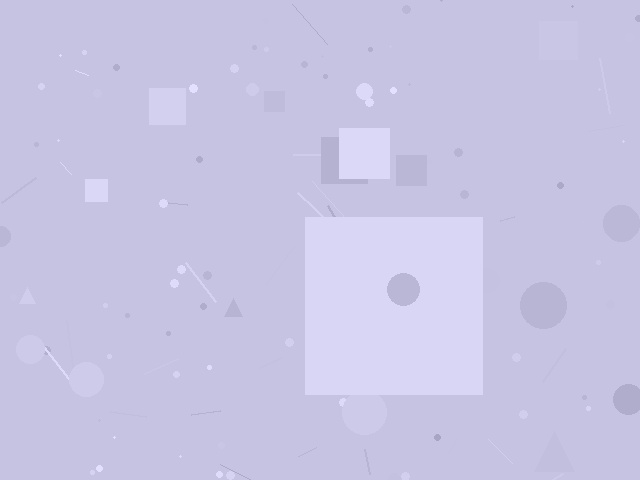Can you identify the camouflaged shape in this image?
The camouflaged shape is a square.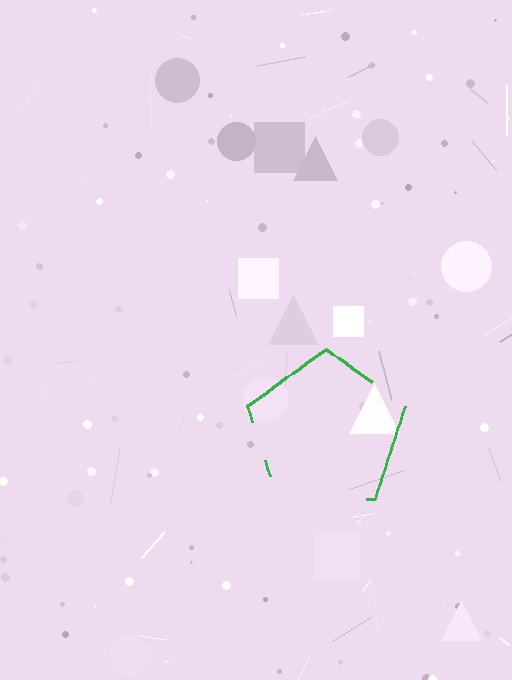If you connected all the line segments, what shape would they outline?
They would outline a pentagon.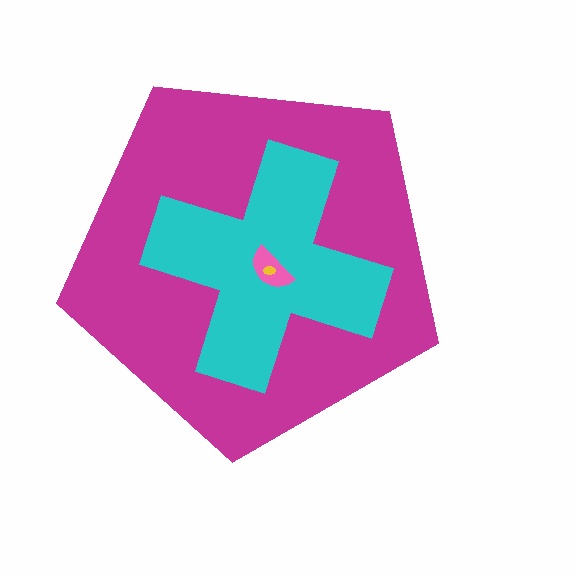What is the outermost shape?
The magenta pentagon.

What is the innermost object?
The yellow ellipse.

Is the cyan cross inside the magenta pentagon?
Yes.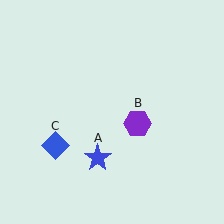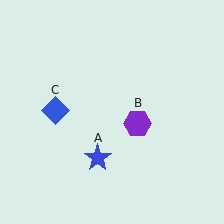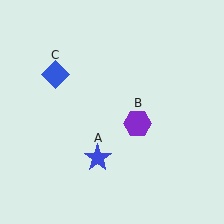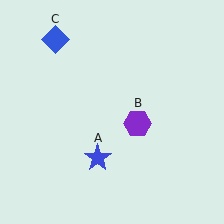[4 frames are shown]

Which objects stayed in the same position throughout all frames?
Blue star (object A) and purple hexagon (object B) remained stationary.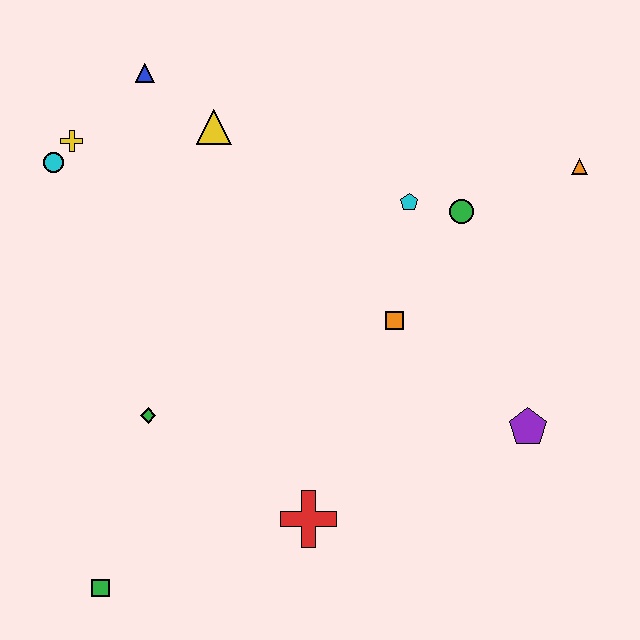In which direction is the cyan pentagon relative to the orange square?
The cyan pentagon is above the orange square.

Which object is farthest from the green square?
The orange triangle is farthest from the green square.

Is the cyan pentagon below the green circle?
No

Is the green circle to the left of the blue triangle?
No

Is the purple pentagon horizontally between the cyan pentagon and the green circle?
No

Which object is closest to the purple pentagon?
The orange square is closest to the purple pentagon.